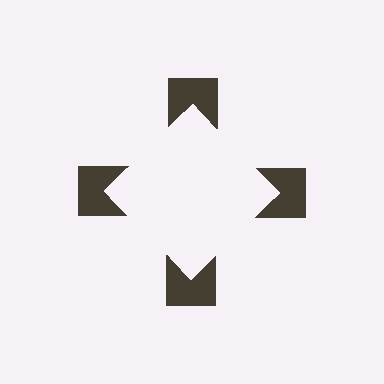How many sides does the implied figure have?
4 sides.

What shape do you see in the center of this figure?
An illusory square — its edges are inferred from the aligned wedge cuts in the notched squares, not physically drawn.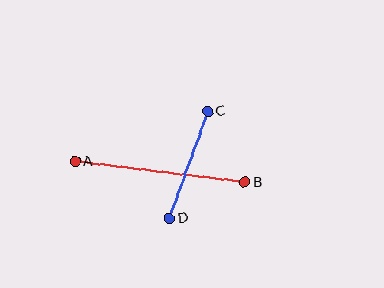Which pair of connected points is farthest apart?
Points A and B are farthest apart.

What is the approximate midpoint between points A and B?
The midpoint is at approximately (160, 172) pixels.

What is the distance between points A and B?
The distance is approximately 171 pixels.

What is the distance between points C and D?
The distance is approximately 114 pixels.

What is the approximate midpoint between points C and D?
The midpoint is at approximately (188, 165) pixels.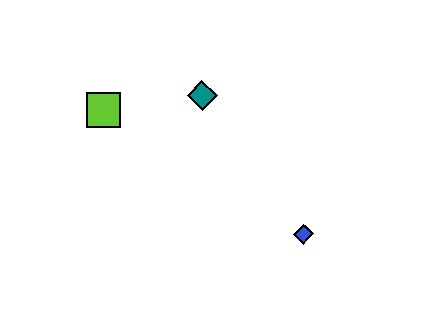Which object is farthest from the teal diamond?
The blue diamond is farthest from the teal diamond.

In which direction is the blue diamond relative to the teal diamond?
The blue diamond is below the teal diamond.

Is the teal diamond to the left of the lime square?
No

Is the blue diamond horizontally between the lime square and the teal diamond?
No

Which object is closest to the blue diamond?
The teal diamond is closest to the blue diamond.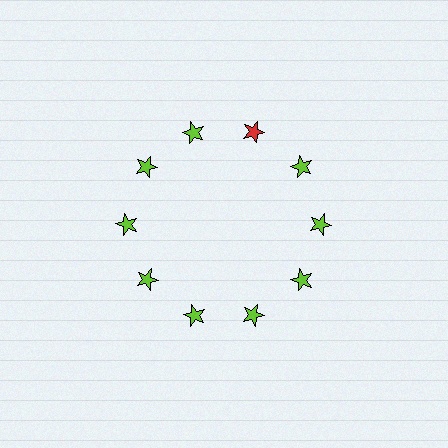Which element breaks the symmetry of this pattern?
The red star at roughly the 1 o'clock position breaks the symmetry. All other shapes are lime stars.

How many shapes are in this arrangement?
There are 10 shapes arranged in a ring pattern.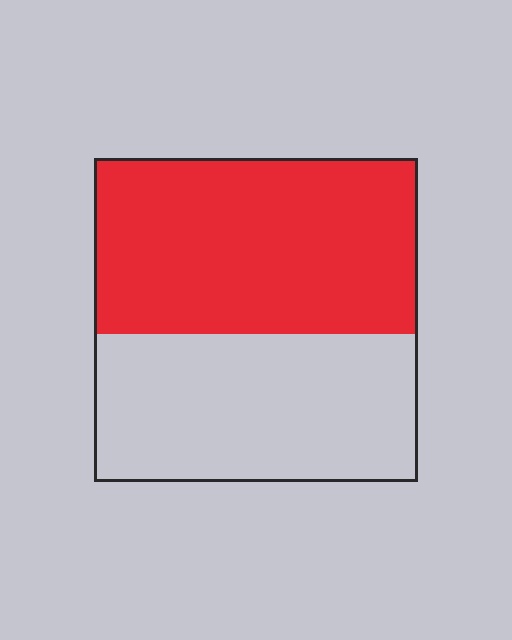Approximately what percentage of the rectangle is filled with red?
Approximately 55%.